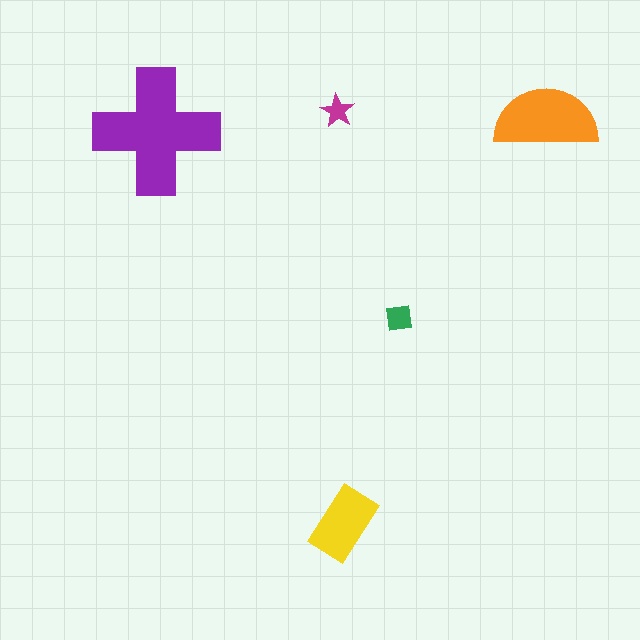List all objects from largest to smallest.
The purple cross, the orange semicircle, the yellow rectangle, the green square, the magenta star.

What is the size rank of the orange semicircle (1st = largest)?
2nd.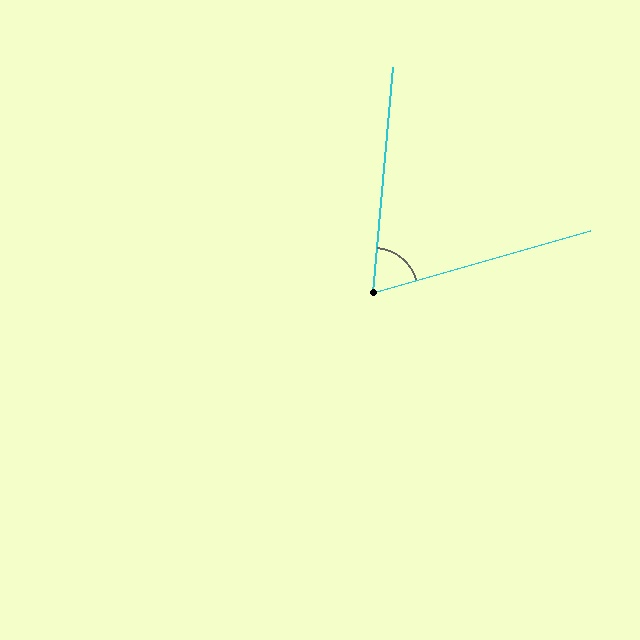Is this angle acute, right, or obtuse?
It is acute.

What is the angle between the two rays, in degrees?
Approximately 69 degrees.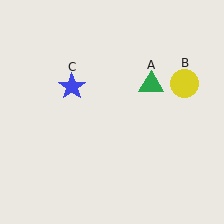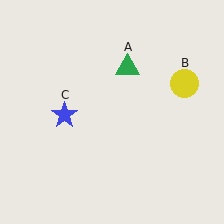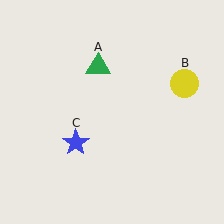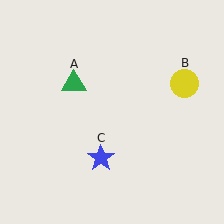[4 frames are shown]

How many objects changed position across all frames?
2 objects changed position: green triangle (object A), blue star (object C).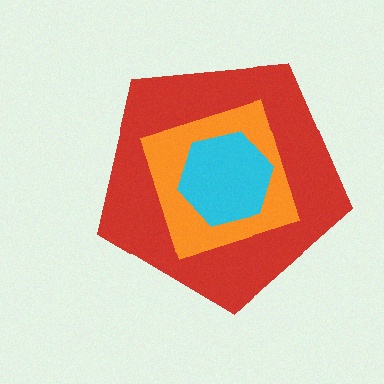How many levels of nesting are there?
3.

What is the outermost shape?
The red pentagon.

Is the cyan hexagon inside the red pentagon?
Yes.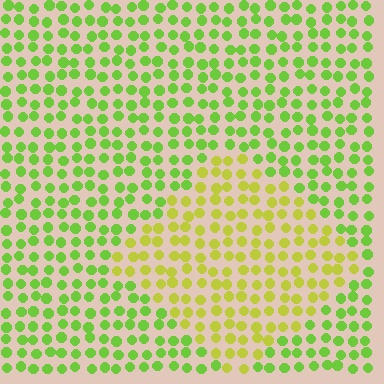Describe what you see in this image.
The image is filled with small lime elements in a uniform arrangement. A diamond-shaped region is visible where the elements are tinted to a slightly different hue, forming a subtle color boundary.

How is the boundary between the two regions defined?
The boundary is defined purely by a slight shift in hue (about 33 degrees). Spacing, size, and orientation are identical on both sides.